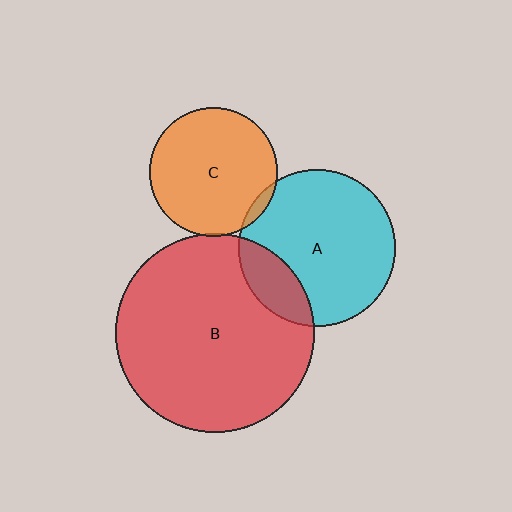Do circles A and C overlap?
Yes.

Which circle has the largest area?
Circle B (red).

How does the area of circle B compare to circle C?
Approximately 2.4 times.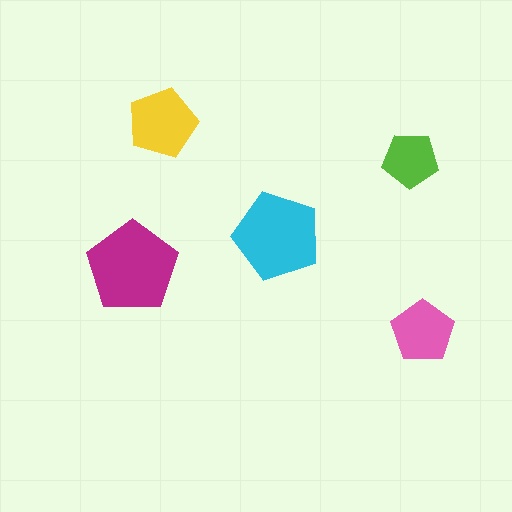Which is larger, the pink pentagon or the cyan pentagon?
The cyan one.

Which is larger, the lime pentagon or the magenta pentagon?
The magenta one.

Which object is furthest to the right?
The pink pentagon is rightmost.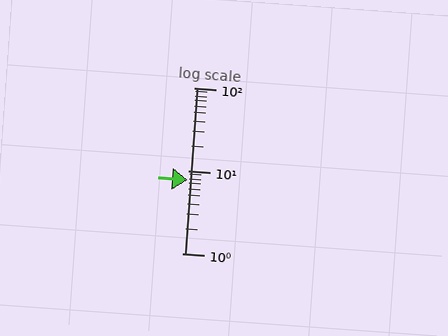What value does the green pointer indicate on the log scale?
The pointer indicates approximately 7.6.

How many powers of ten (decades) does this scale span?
The scale spans 2 decades, from 1 to 100.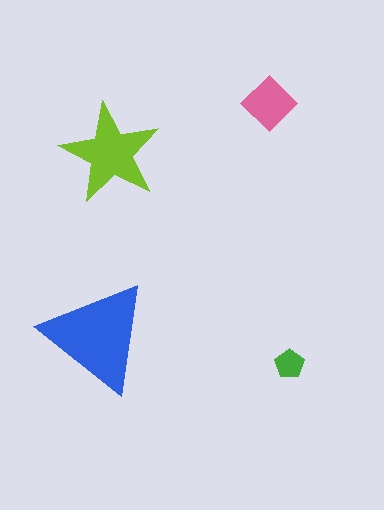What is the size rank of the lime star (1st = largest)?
2nd.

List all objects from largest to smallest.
The blue triangle, the lime star, the pink diamond, the green pentagon.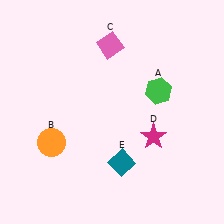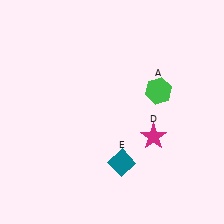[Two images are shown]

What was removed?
The pink diamond (C), the orange circle (B) were removed in Image 2.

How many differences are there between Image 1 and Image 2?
There are 2 differences between the two images.